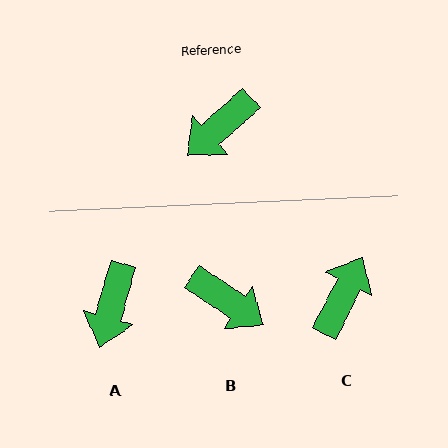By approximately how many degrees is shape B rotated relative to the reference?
Approximately 104 degrees counter-clockwise.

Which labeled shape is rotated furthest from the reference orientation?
C, about 159 degrees away.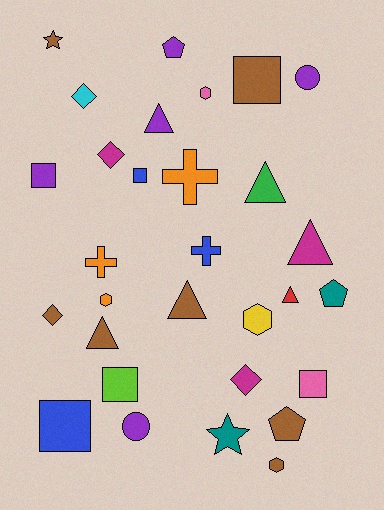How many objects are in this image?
There are 30 objects.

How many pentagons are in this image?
There are 3 pentagons.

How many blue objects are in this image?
There are 3 blue objects.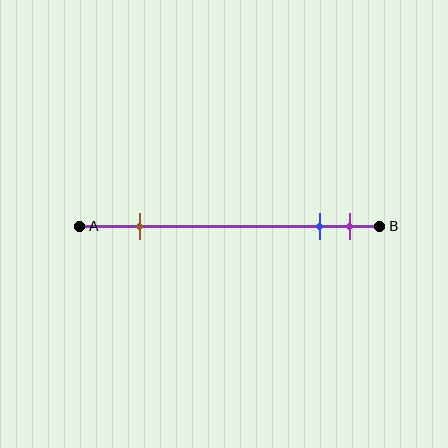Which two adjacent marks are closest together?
The blue and purple marks are the closest adjacent pair.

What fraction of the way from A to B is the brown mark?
The brown mark is approximately 20% (0.2) of the way from A to B.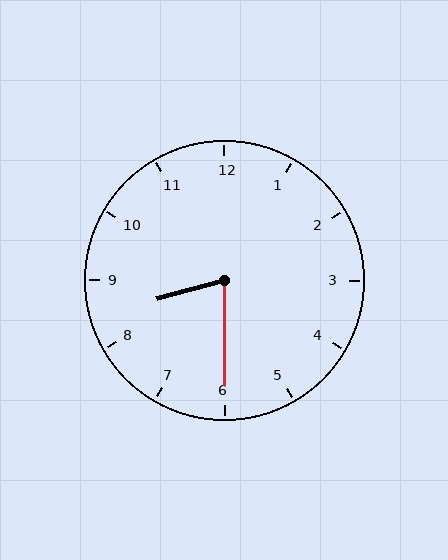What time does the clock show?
8:30.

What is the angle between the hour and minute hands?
Approximately 75 degrees.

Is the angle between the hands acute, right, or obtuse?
It is acute.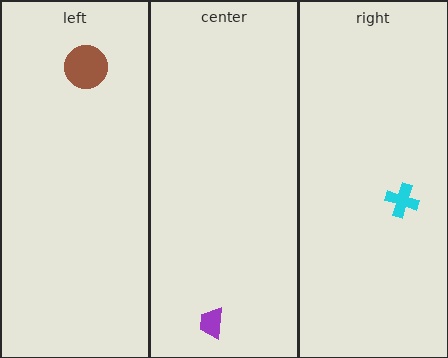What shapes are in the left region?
The brown circle.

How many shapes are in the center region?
1.